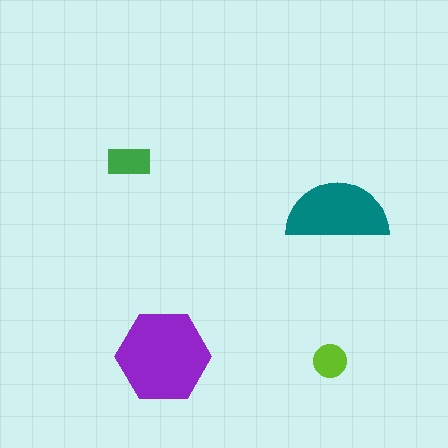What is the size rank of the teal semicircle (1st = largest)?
2nd.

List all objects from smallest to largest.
The lime circle, the green rectangle, the teal semicircle, the purple hexagon.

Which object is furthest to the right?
The teal semicircle is rightmost.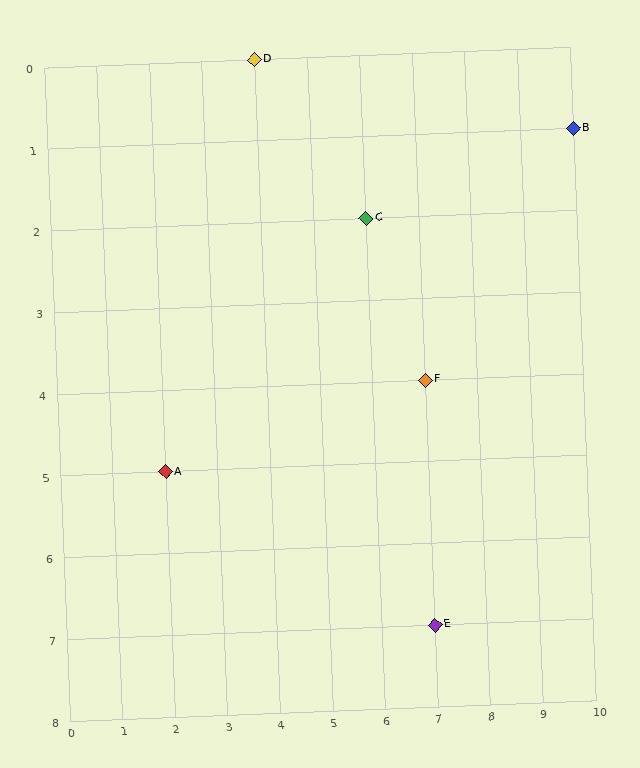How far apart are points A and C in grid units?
Points A and C are 4 columns and 3 rows apart (about 5.0 grid units diagonally).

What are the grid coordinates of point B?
Point B is at grid coordinates (10, 1).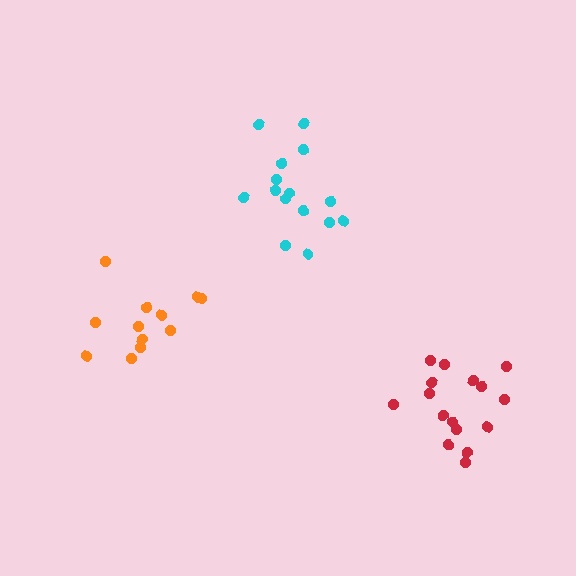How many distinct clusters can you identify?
There are 3 distinct clusters.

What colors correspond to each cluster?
The clusters are colored: red, orange, cyan.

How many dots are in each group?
Group 1: 16 dots, Group 2: 12 dots, Group 3: 15 dots (43 total).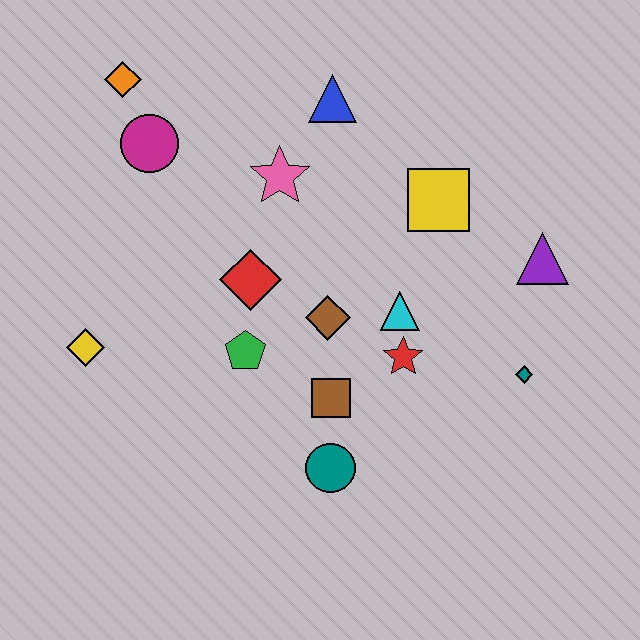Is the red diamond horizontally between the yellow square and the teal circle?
No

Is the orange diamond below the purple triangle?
No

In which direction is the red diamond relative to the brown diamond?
The red diamond is to the left of the brown diamond.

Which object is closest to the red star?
The cyan triangle is closest to the red star.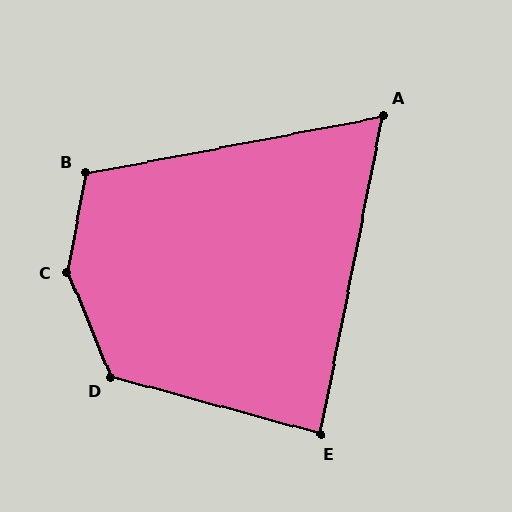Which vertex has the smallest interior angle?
A, at approximately 68 degrees.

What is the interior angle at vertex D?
Approximately 127 degrees (obtuse).